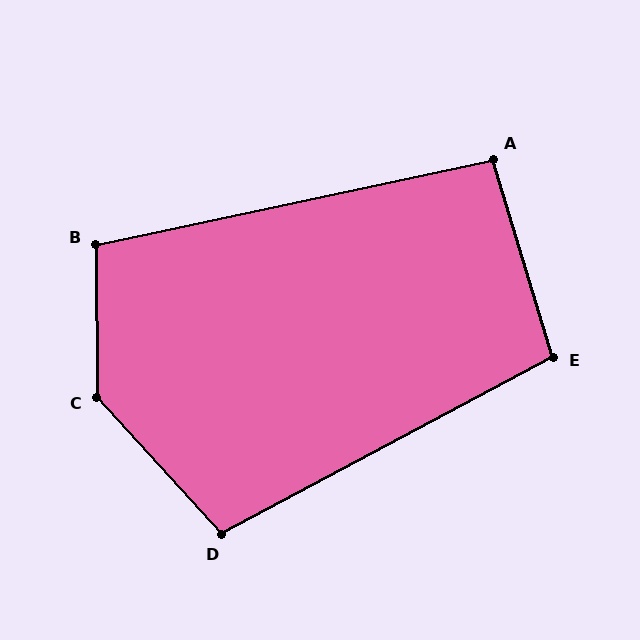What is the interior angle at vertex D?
Approximately 104 degrees (obtuse).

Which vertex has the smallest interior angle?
A, at approximately 95 degrees.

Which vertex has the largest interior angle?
C, at approximately 138 degrees.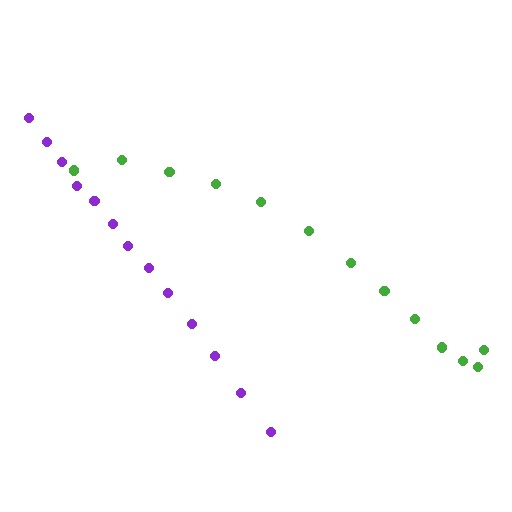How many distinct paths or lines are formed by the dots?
There are 2 distinct paths.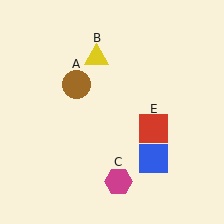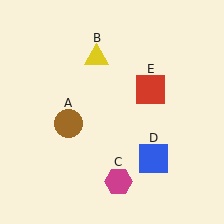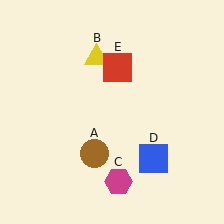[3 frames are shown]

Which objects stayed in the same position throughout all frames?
Yellow triangle (object B) and magenta hexagon (object C) and blue square (object D) remained stationary.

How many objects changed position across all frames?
2 objects changed position: brown circle (object A), red square (object E).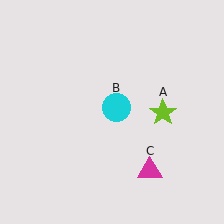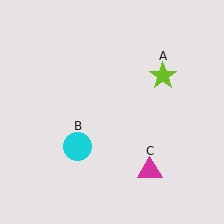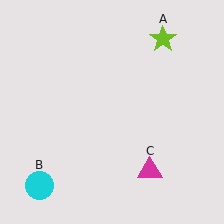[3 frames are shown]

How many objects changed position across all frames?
2 objects changed position: lime star (object A), cyan circle (object B).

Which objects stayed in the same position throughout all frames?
Magenta triangle (object C) remained stationary.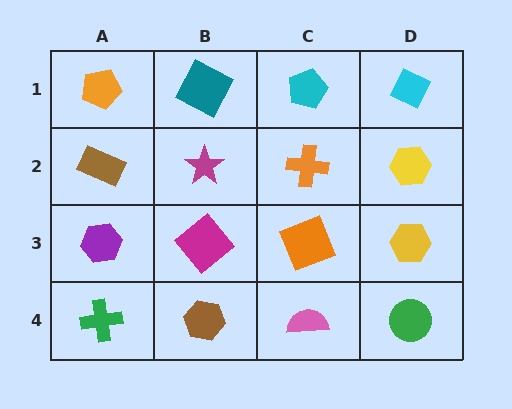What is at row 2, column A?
A brown rectangle.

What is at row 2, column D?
A yellow hexagon.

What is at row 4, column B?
A brown hexagon.